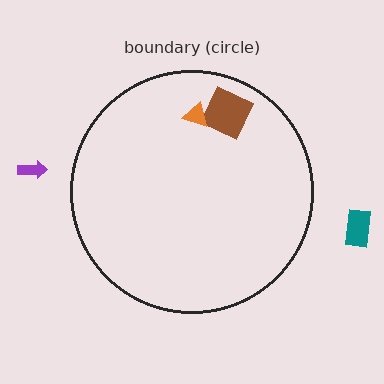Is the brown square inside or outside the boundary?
Inside.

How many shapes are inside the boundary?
2 inside, 2 outside.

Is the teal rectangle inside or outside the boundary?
Outside.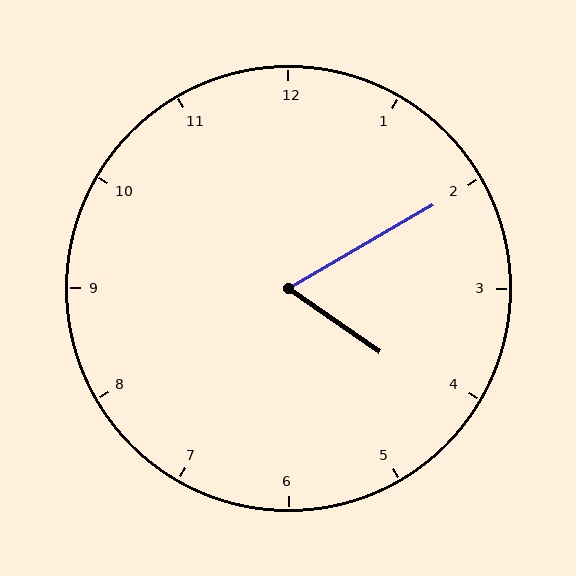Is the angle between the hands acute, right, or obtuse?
It is acute.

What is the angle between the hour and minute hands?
Approximately 65 degrees.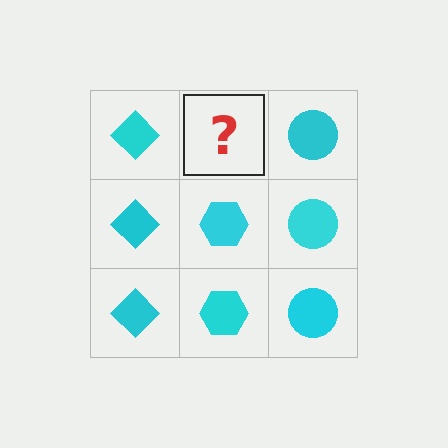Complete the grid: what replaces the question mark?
The question mark should be replaced with a cyan hexagon.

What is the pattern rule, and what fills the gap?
The rule is that each column has a consistent shape. The gap should be filled with a cyan hexagon.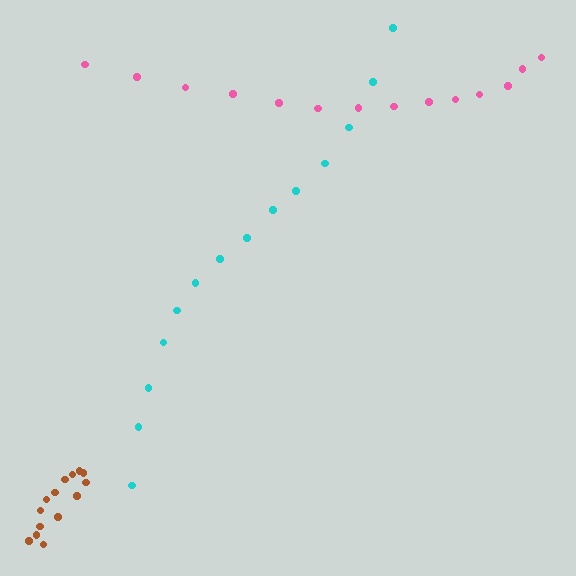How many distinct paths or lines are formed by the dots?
There are 3 distinct paths.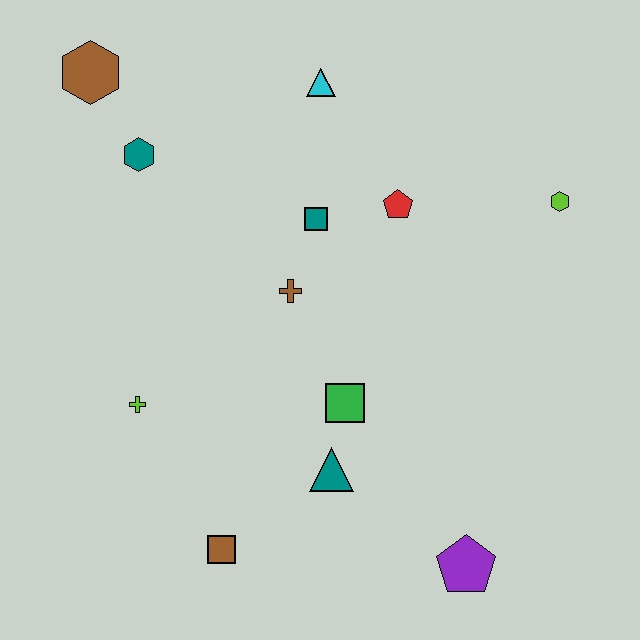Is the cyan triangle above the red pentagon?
Yes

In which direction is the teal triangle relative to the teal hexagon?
The teal triangle is below the teal hexagon.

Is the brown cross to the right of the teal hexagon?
Yes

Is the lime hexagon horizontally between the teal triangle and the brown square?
No